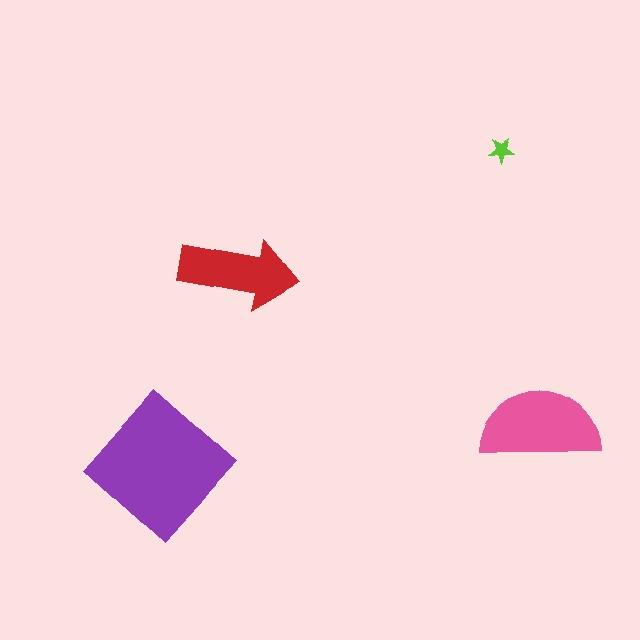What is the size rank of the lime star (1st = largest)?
4th.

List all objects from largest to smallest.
The purple diamond, the pink semicircle, the red arrow, the lime star.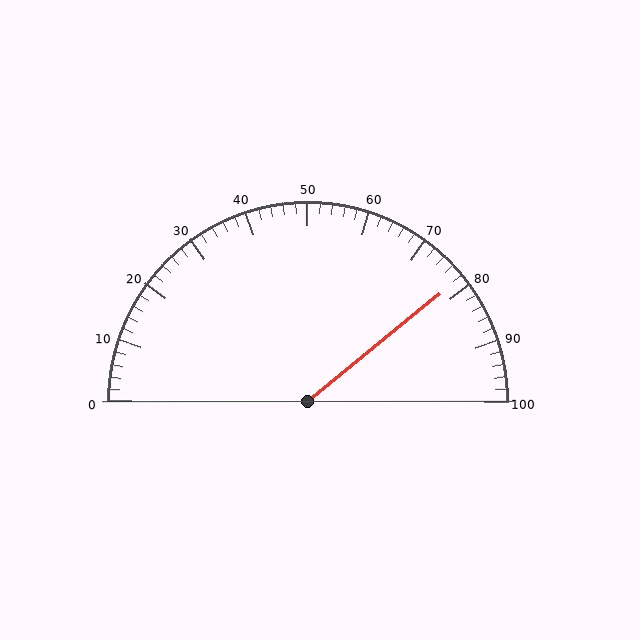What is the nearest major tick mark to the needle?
The nearest major tick mark is 80.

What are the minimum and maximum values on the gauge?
The gauge ranges from 0 to 100.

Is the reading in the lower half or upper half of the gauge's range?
The reading is in the upper half of the range (0 to 100).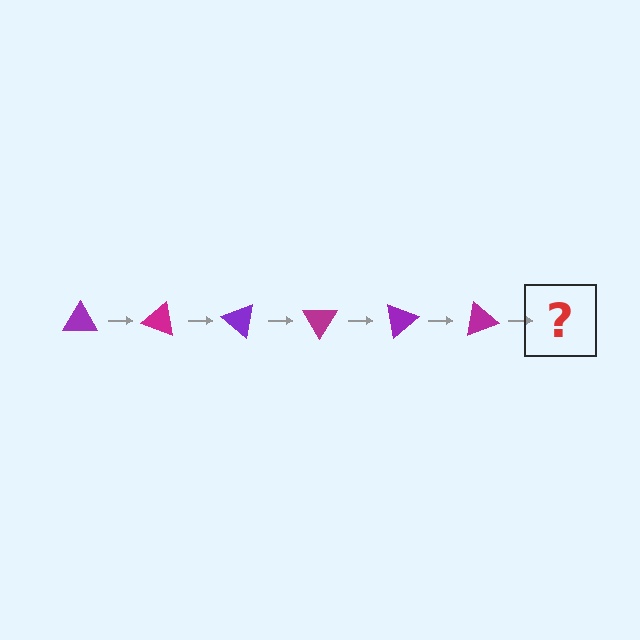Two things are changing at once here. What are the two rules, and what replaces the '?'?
The two rules are that it rotates 20 degrees each step and the color cycles through purple and magenta. The '?' should be a purple triangle, rotated 120 degrees from the start.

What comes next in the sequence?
The next element should be a purple triangle, rotated 120 degrees from the start.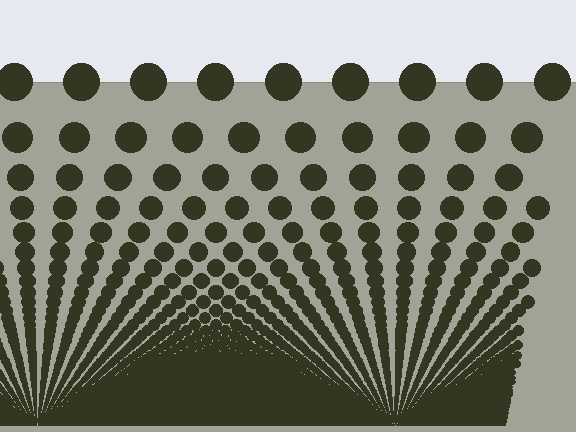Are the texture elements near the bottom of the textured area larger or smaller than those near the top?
Smaller. The gradient is inverted — elements near the bottom are smaller and denser.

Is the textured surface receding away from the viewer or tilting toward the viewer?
The surface appears to tilt toward the viewer. Texture elements get larger and sparser toward the top.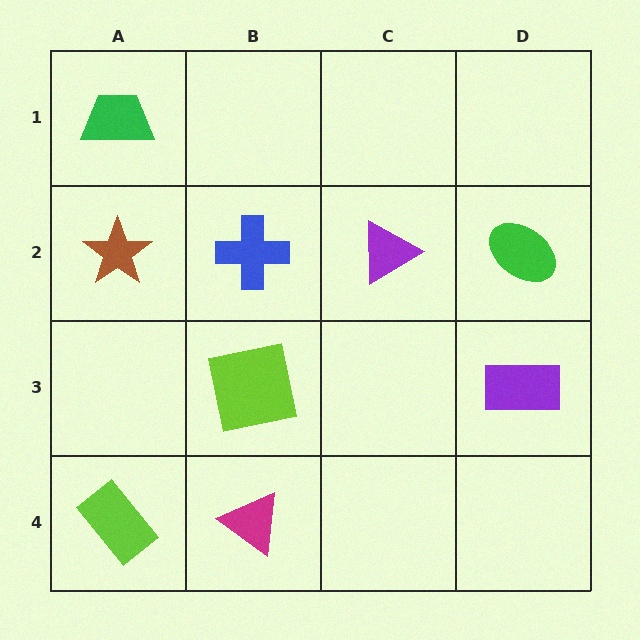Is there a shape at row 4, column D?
No, that cell is empty.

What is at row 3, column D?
A purple rectangle.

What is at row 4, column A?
A lime rectangle.